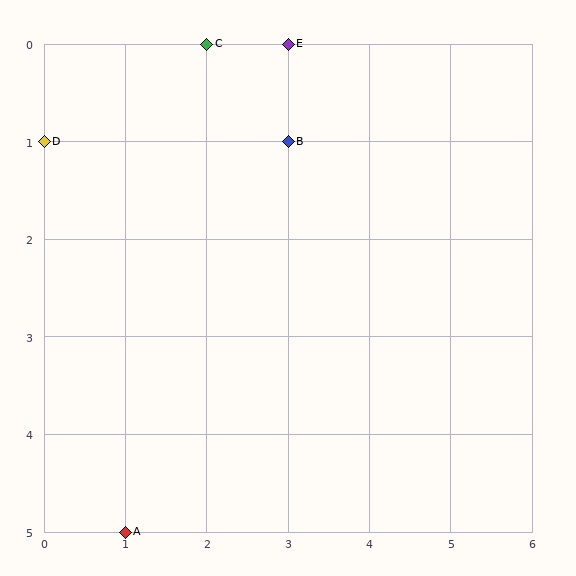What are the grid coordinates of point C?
Point C is at grid coordinates (2, 0).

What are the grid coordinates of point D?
Point D is at grid coordinates (0, 1).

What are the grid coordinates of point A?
Point A is at grid coordinates (1, 5).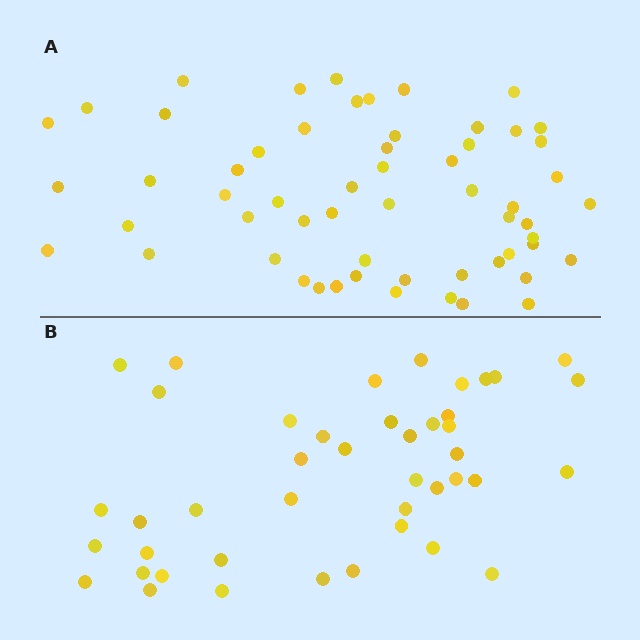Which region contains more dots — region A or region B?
Region A (the top region) has more dots.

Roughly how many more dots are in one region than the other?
Region A has approximately 15 more dots than region B.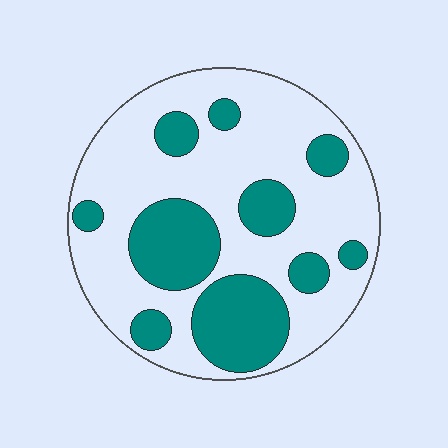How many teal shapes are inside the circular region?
10.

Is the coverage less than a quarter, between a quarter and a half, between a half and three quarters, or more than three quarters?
Between a quarter and a half.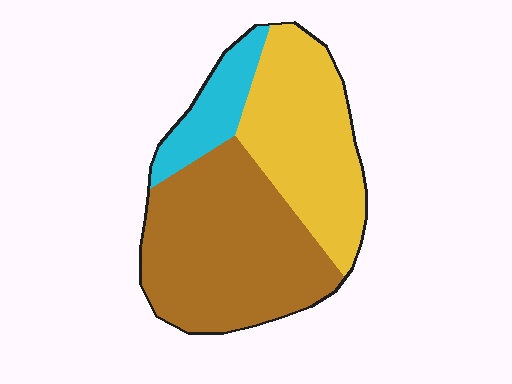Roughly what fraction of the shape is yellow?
Yellow covers roughly 35% of the shape.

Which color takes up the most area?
Brown, at roughly 50%.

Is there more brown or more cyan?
Brown.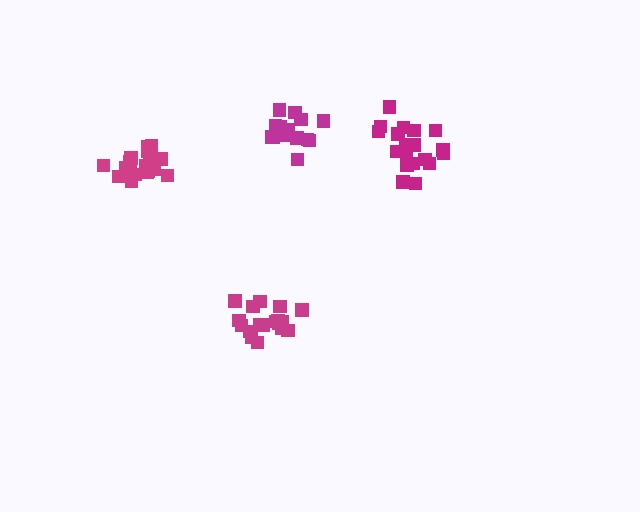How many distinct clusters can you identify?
There are 4 distinct clusters.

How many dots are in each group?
Group 1: 19 dots, Group 2: 16 dots, Group 3: 19 dots, Group 4: 18 dots (72 total).